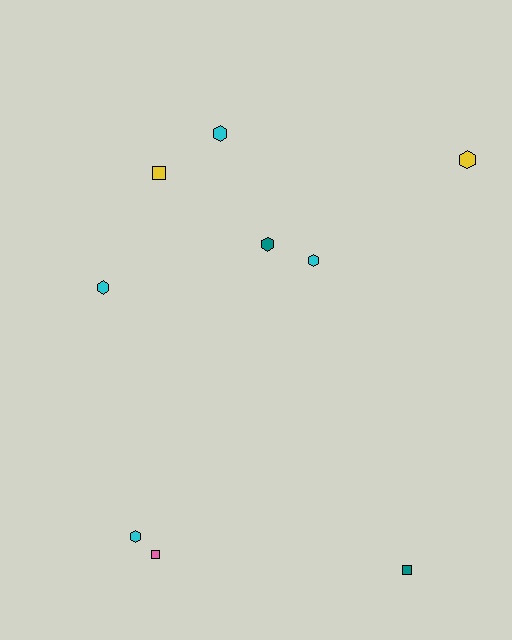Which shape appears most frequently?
Hexagon, with 6 objects.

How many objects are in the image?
There are 9 objects.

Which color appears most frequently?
Cyan, with 4 objects.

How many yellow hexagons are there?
There is 1 yellow hexagon.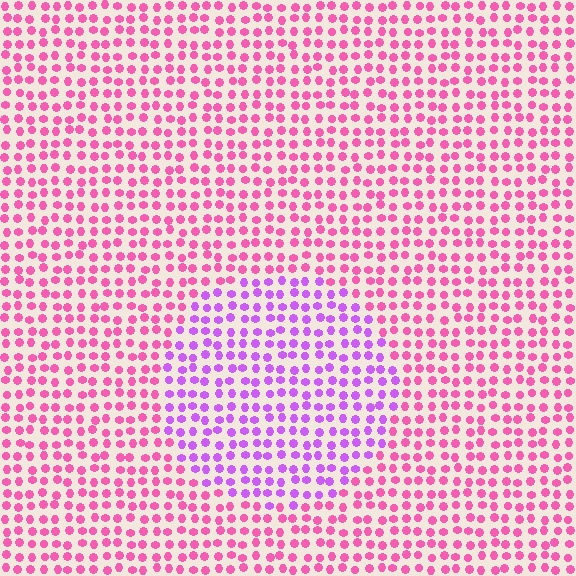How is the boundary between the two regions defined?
The boundary is defined purely by a slight shift in hue (about 43 degrees). Spacing, size, and orientation are identical on both sides.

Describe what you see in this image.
The image is filled with small pink elements in a uniform arrangement. A circle-shaped region is visible where the elements are tinted to a slightly different hue, forming a subtle color boundary.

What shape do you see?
I see a circle.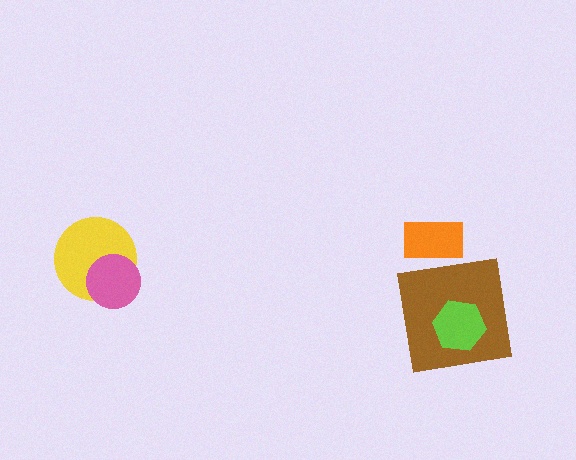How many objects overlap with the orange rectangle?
0 objects overlap with the orange rectangle.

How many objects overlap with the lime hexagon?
1 object overlaps with the lime hexagon.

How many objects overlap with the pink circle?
1 object overlaps with the pink circle.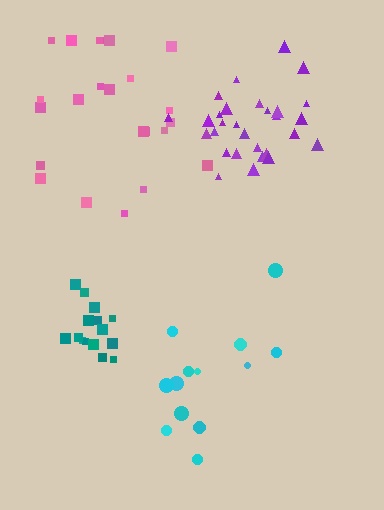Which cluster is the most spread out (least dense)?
Pink.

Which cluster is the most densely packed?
Teal.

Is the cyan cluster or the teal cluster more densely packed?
Teal.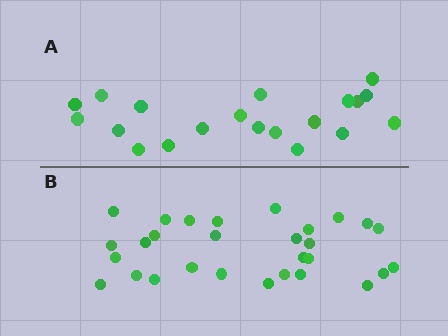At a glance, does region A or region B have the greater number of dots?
Region B (the bottom region) has more dots.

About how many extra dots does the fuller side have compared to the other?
Region B has roughly 8 or so more dots than region A.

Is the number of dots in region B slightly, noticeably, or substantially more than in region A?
Region B has substantially more. The ratio is roughly 1.4 to 1.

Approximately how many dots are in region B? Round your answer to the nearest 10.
About 30 dots. (The exact count is 29, which rounds to 30.)